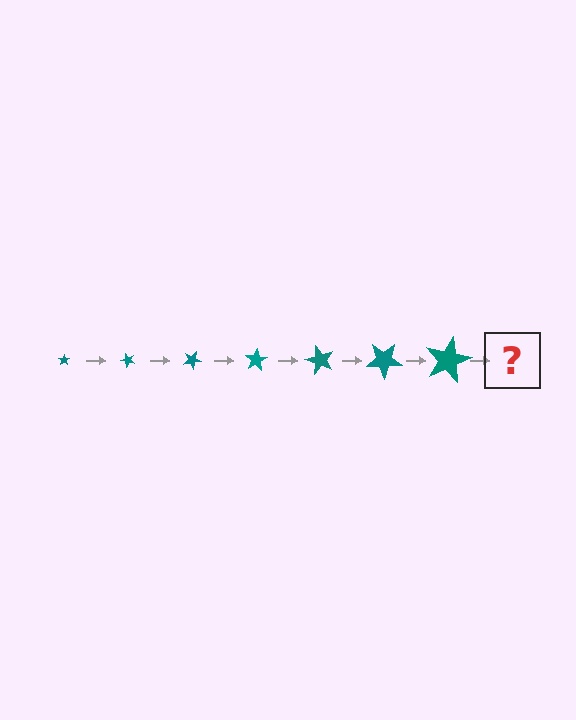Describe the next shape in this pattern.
It should be a star, larger than the previous one and rotated 350 degrees from the start.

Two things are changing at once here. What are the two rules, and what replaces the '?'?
The two rules are that the star grows larger each step and it rotates 50 degrees each step. The '?' should be a star, larger than the previous one and rotated 350 degrees from the start.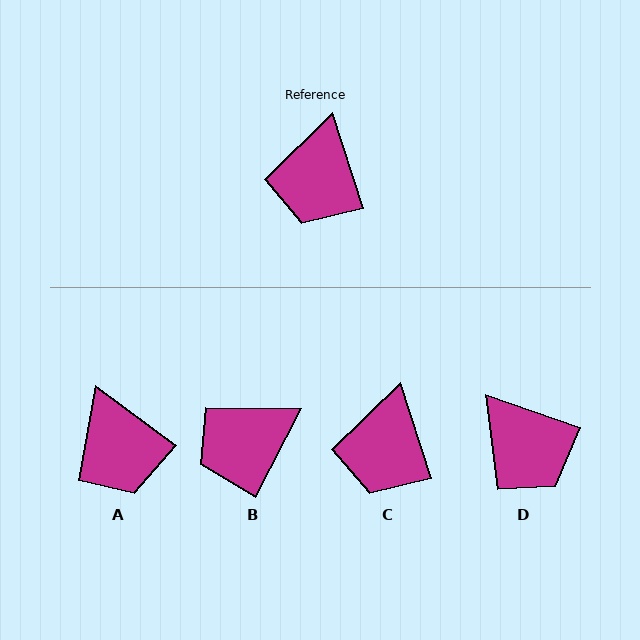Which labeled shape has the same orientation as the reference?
C.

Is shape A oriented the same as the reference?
No, it is off by about 36 degrees.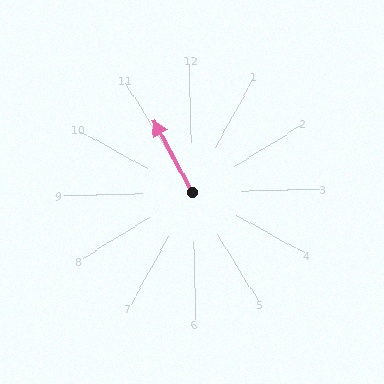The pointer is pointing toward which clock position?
Roughly 11 o'clock.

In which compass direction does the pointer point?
Northwest.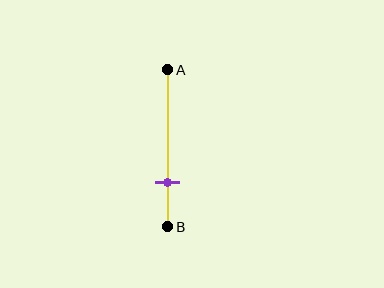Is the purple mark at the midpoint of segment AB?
No, the mark is at about 70% from A, not at the 50% midpoint.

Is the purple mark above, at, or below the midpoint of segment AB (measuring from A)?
The purple mark is below the midpoint of segment AB.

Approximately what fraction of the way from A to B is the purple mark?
The purple mark is approximately 70% of the way from A to B.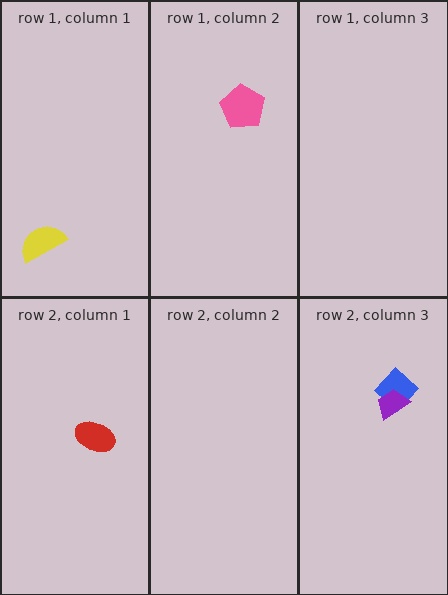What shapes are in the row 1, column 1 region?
The yellow semicircle.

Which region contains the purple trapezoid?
The row 2, column 3 region.